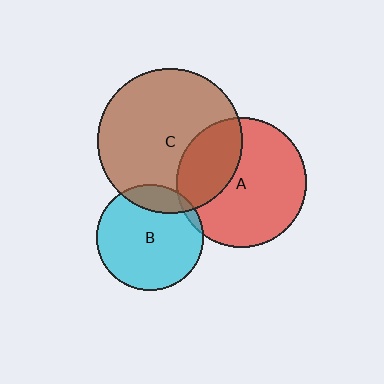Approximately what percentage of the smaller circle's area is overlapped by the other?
Approximately 5%.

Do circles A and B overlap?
Yes.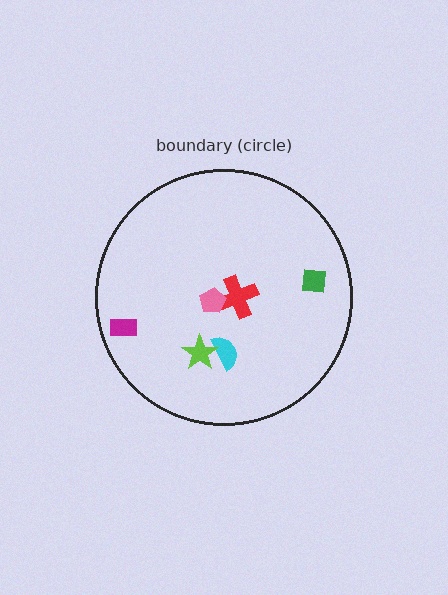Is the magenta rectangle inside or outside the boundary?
Inside.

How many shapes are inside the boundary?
6 inside, 0 outside.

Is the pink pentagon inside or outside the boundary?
Inside.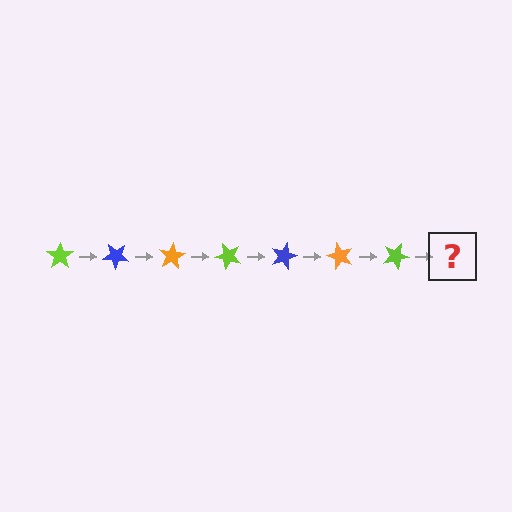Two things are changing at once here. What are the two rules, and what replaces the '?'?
The two rules are that it rotates 40 degrees each step and the color cycles through lime, blue, and orange. The '?' should be a blue star, rotated 280 degrees from the start.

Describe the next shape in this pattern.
It should be a blue star, rotated 280 degrees from the start.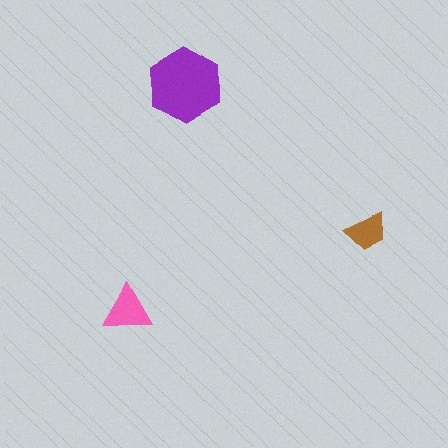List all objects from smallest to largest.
The brown trapezoid, the pink triangle, the purple hexagon.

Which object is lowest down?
The pink triangle is bottommost.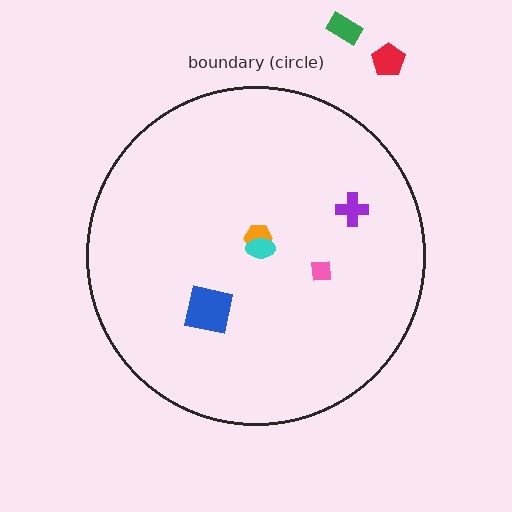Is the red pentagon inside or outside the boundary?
Outside.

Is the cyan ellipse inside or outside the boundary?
Inside.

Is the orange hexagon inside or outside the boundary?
Inside.